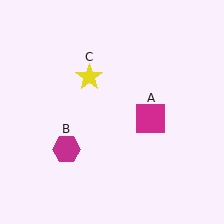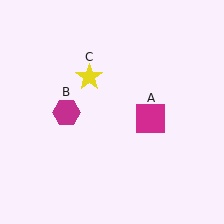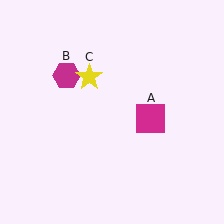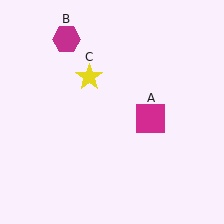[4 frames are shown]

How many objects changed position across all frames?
1 object changed position: magenta hexagon (object B).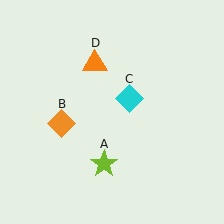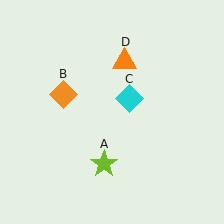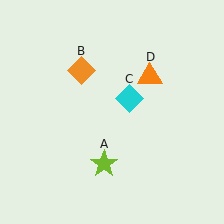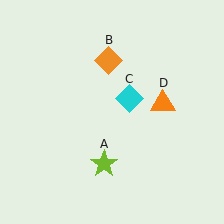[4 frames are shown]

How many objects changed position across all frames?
2 objects changed position: orange diamond (object B), orange triangle (object D).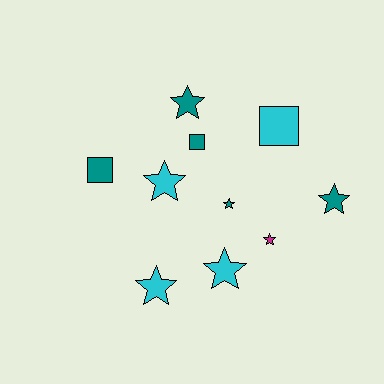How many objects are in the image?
There are 10 objects.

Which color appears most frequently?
Teal, with 5 objects.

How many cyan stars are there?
There are 3 cyan stars.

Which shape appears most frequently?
Star, with 7 objects.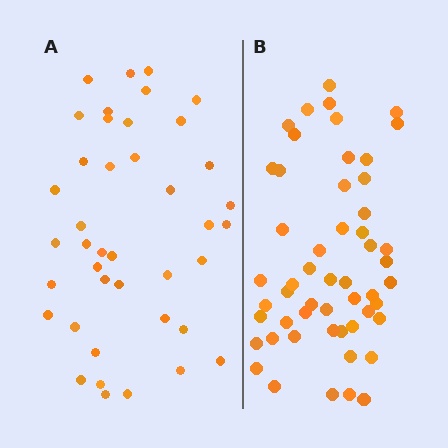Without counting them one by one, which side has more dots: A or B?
Region B (the right region) has more dots.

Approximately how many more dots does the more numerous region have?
Region B has roughly 12 or so more dots than region A.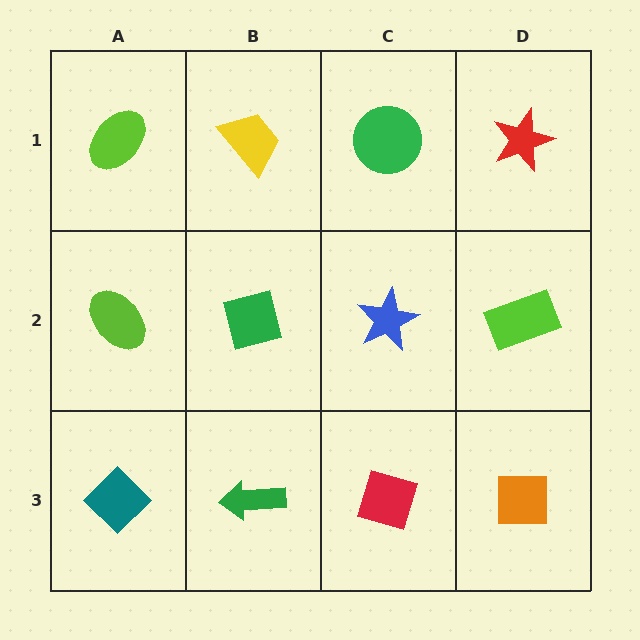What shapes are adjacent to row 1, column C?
A blue star (row 2, column C), a yellow trapezoid (row 1, column B), a red star (row 1, column D).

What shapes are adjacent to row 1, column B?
A green square (row 2, column B), a lime ellipse (row 1, column A), a green circle (row 1, column C).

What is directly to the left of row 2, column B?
A lime ellipse.